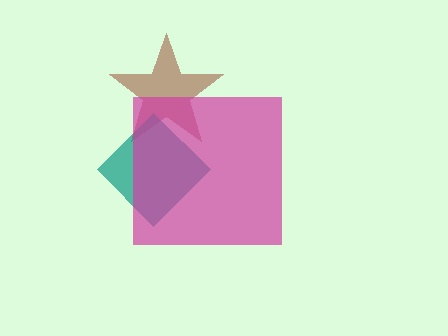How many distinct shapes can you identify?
There are 3 distinct shapes: a brown star, a teal diamond, a magenta square.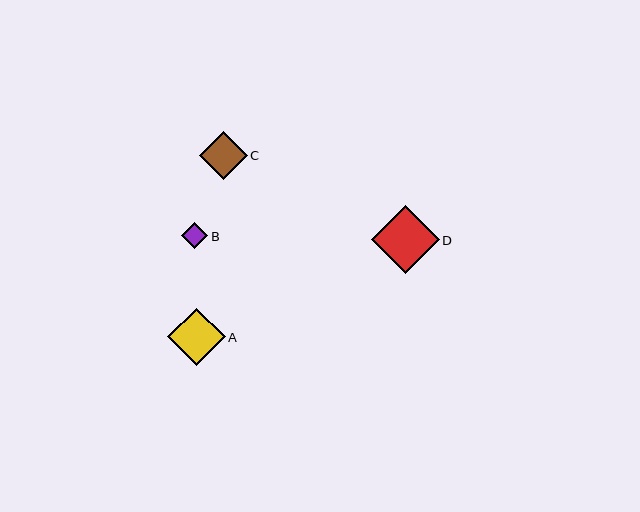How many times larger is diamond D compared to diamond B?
Diamond D is approximately 2.6 times the size of diamond B.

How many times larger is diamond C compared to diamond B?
Diamond C is approximately 1.9 times the size of diamond B.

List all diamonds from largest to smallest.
From largest to smallest: D, A, C, B.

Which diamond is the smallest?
Diamond B is the smallest with a size of approximately 26 pixels.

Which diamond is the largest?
Diamond D is the largest with a size of approximately 68 pixels.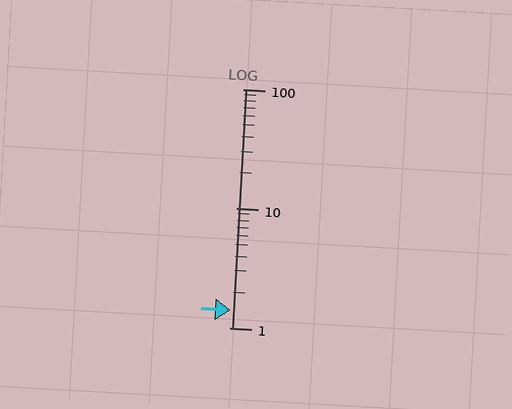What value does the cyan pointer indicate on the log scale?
The pointer indicates approximately 1.4.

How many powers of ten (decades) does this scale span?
The scale spans 2 decades, from 1 to 100.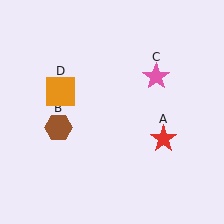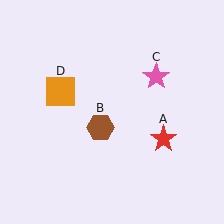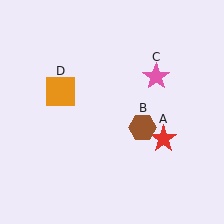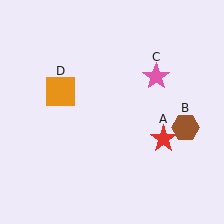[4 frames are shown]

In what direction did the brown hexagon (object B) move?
The brown hexagon (object B) moved right.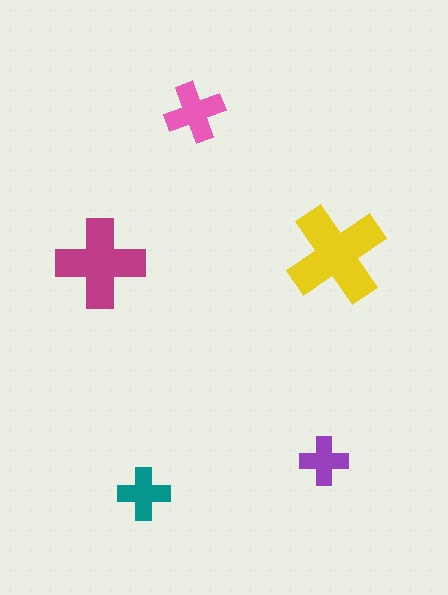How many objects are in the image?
There are 5 objects in the image.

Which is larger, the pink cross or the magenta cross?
The magenta one.